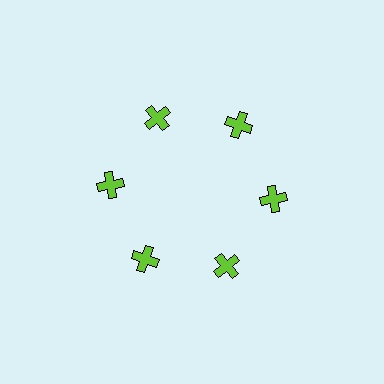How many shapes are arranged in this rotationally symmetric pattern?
There are 6 shapes, arranged in 6 groups of 1.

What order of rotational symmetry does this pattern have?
This pattern has 6-fold rotational symmetry.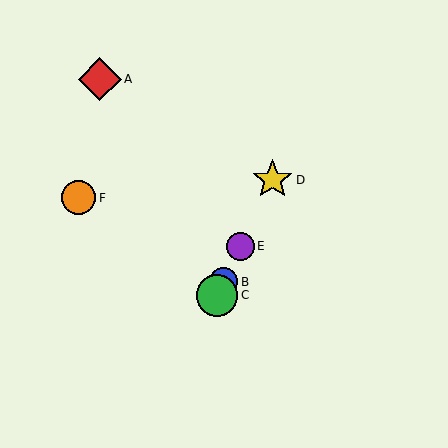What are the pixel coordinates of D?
Object D is at (272, 180).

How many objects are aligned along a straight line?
4 objects (B, C, D, E) are aligned along a straight line.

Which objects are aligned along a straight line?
Objects B, C, D, E are aligned along a straight line.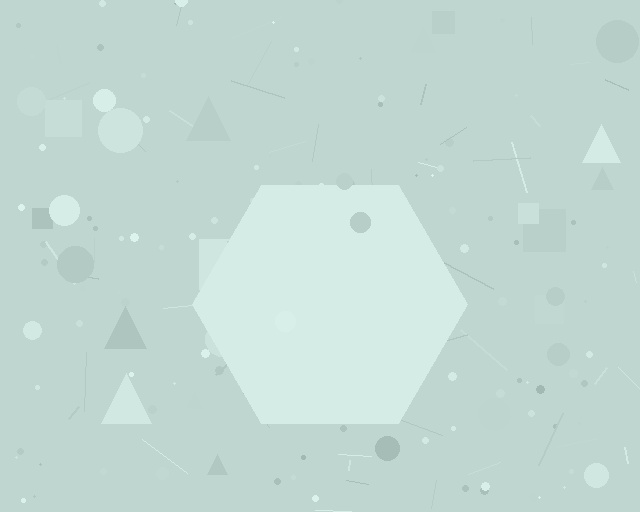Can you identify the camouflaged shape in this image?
The camouflaged shape is a hexagon.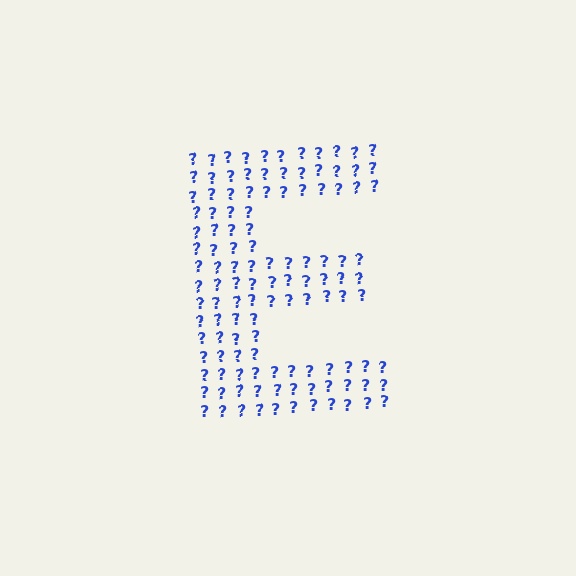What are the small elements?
The small elements are question marks.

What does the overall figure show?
The overall figure shows the letter E.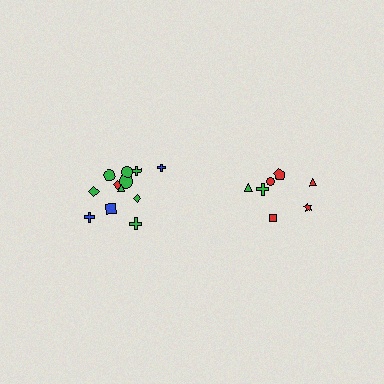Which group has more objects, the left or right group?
The left group.